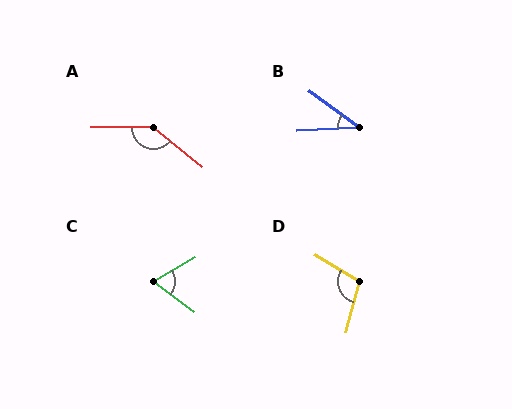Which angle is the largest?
A, at approximately 141 degrees.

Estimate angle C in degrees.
Approximately 67 degrees.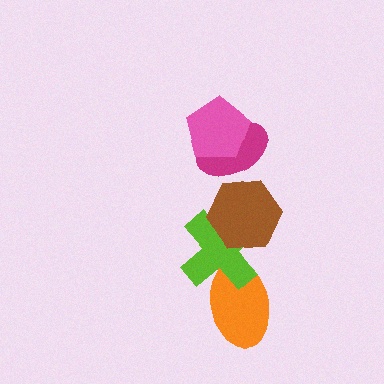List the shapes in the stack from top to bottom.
From top to bottom: the pink pentagon, the magenta ellipse, the brown hexagon, the lime cross, the orange ellipse.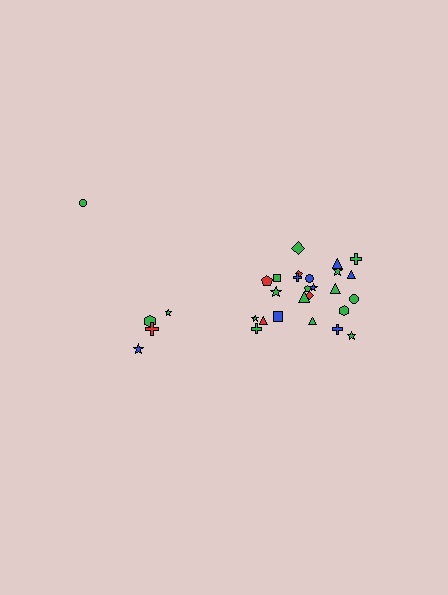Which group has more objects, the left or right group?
The right group.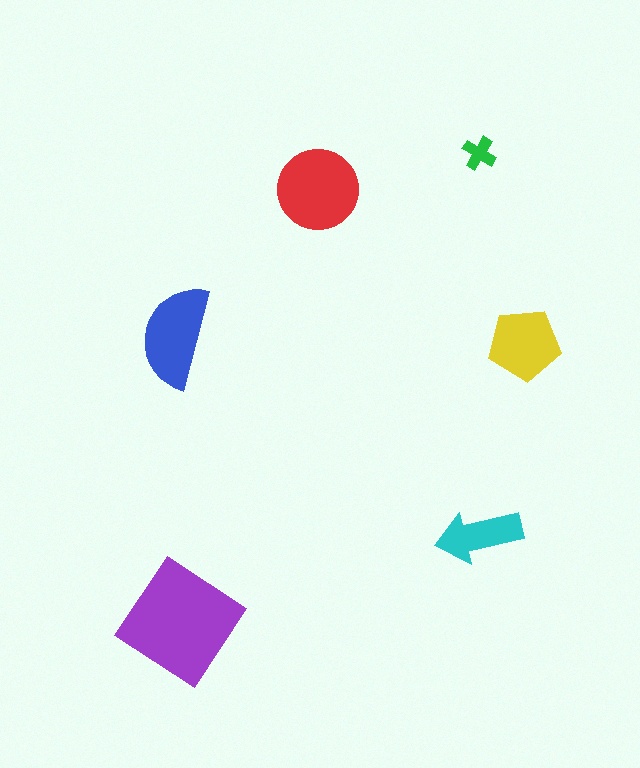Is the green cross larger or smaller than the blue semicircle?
Smaller.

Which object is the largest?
The purple diamond.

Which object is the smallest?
The green cross.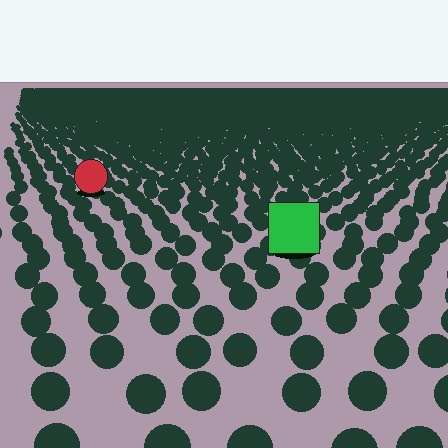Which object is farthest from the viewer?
The red circle is farthest from the viewer. It appears smaller and the ground texture around it is denser.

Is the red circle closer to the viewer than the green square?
No. The green square is closer — you can tell from the texture gradient: the ground texture is coarser near it.